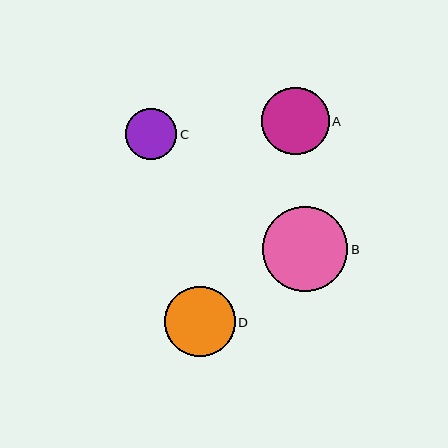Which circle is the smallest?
Circle C is the smallest with a size of approximately 51 pixels.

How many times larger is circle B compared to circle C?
Circle B is approximately 1.6 times the size of circle C.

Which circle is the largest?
Circle B is the largest with a size of approximately 85 pixels.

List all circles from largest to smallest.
From largest to smallest: B, D, A, C.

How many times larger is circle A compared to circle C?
Circle A is approximately 1.3 times the size of circle C.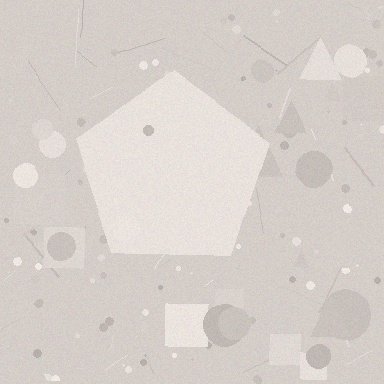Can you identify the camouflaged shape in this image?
The camouflaged shape is a pentagon.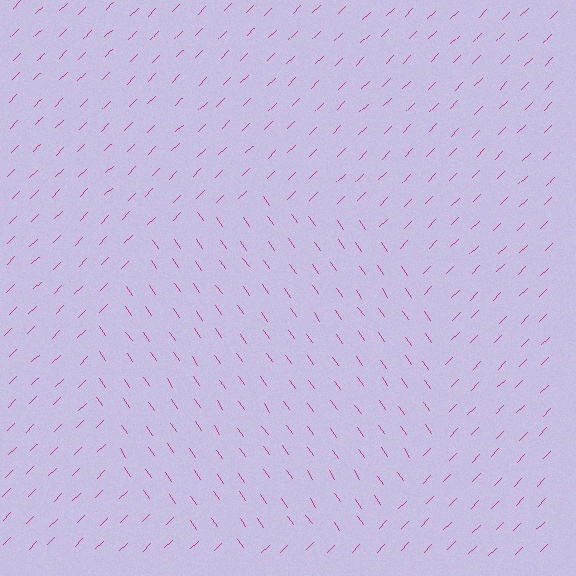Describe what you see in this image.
The image is filled with small magenta line segments. A circle region in the image has lines oriented differently from the surrounding lines, creating a visible texture boundary.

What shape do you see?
I see a circle.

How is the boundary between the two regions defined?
The boundary is defined purely by a change in line orientation (approximately 80 degrees difference). All lines are the same color and thickness.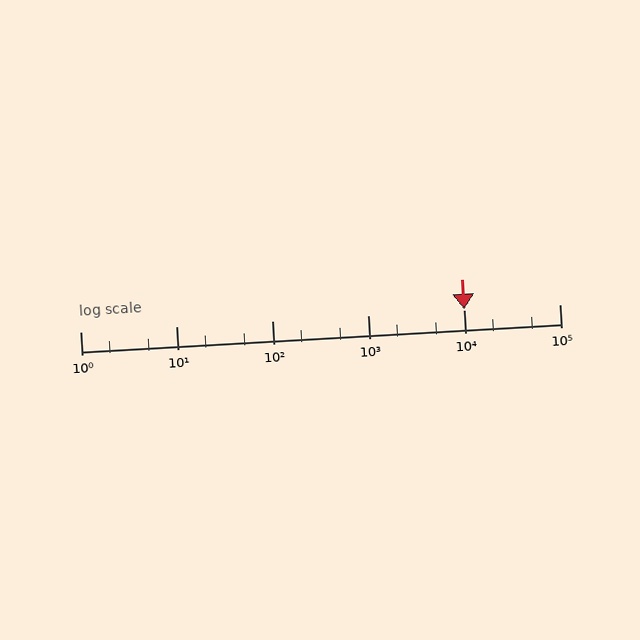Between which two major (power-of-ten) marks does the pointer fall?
The pointer is between 10000 and 100000.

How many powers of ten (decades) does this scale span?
The scale spans 5 decades, from 1 to 100000.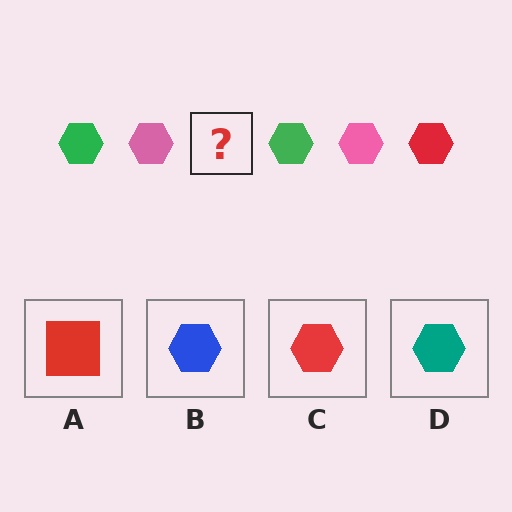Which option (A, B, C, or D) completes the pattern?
C.